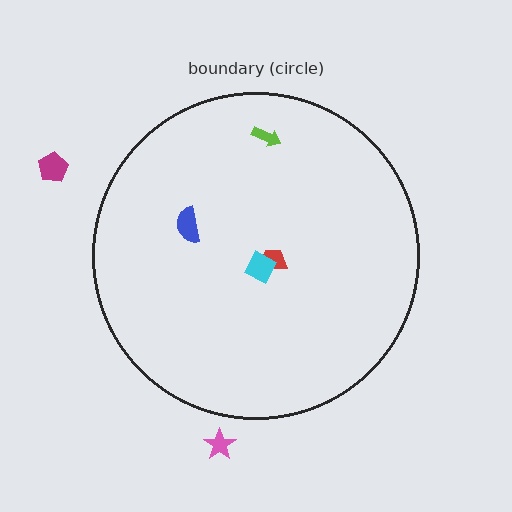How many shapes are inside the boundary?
4 inside, 2 outside.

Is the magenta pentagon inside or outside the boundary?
Outside.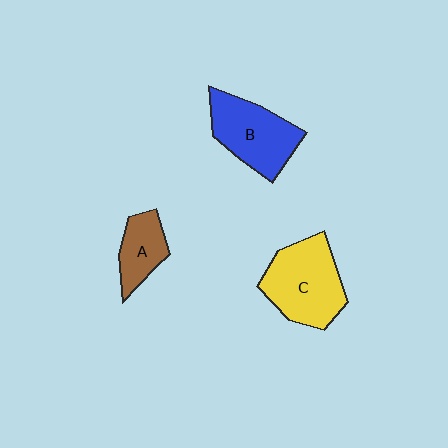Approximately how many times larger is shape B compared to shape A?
Approximately 1.7 times.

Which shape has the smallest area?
Shape A (brown).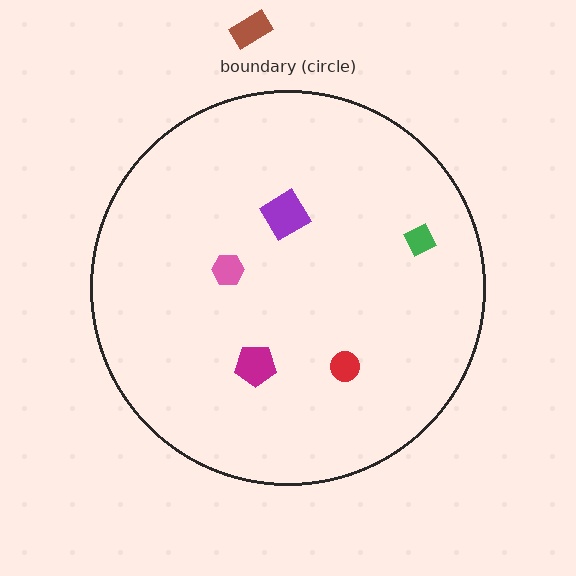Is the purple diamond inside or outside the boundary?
Inside.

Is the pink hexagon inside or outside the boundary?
Inside.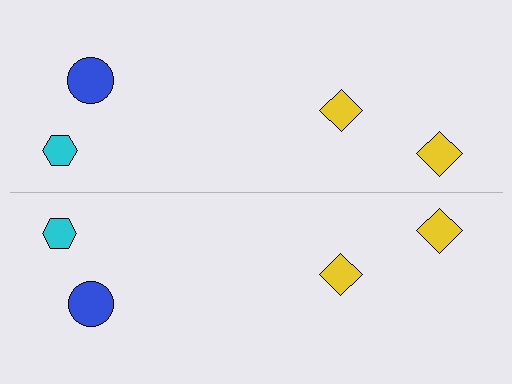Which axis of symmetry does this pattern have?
The pattern has a horizontal axis of symmetry running through the center of the image.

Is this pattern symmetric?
Yes, this pattern has bilateral (reflection) symmetry.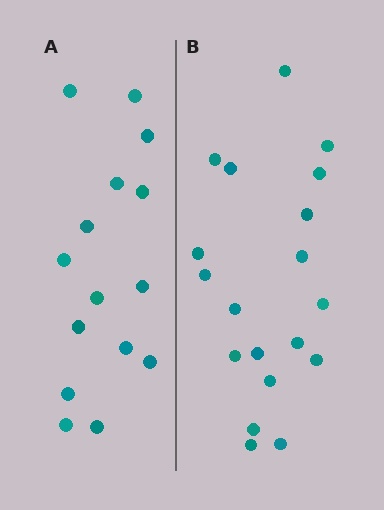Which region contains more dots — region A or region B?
Region B (the right region) has more dots.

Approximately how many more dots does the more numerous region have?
Region B has about 4 more dots than region A.